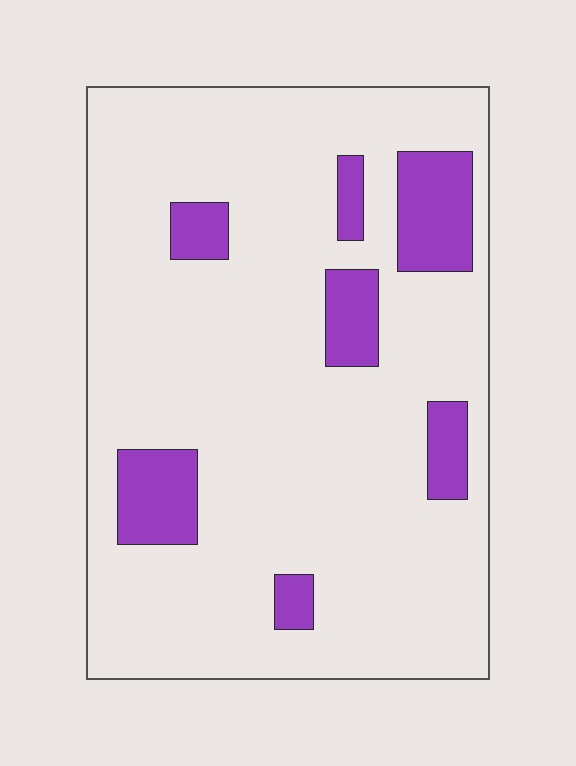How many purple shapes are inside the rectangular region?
7.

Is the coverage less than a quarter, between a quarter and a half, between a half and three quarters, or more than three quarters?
Less than a quarter.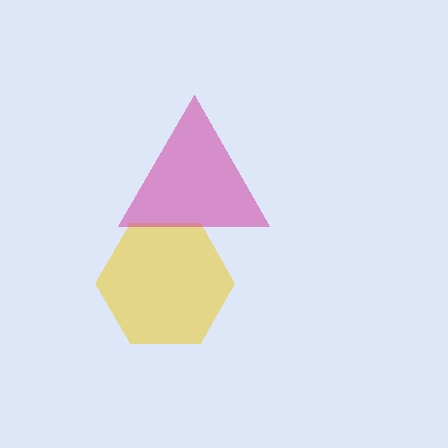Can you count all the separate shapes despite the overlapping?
Yes, there are 2 separate shapes.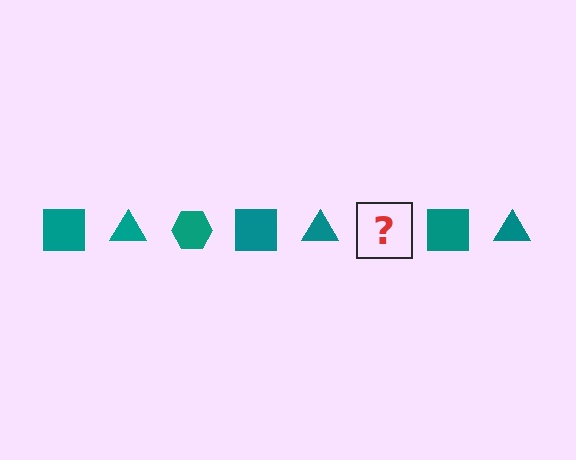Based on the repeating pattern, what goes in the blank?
The blank should be a teal hexagon.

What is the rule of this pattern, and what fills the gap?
The rule is that the pattern cycles through square, triangle, hexagon shapes in teal. The gap should be filled with a teal hexagon.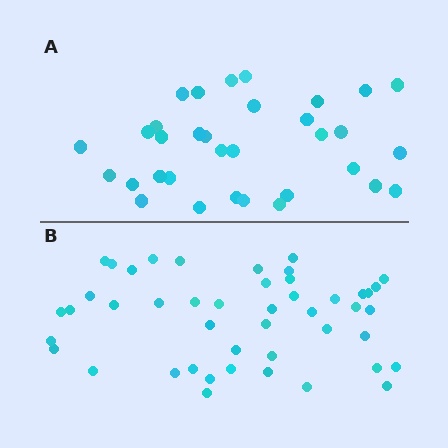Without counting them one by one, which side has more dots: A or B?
Region B (the bottom region) has more dots.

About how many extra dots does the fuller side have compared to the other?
Region B has approximately 15 more dots than region A.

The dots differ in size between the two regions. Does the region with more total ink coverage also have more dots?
No. Region A has more total ink coverage because its dots are larger, but region B actually contains more individual dots. Total area can be misleading — the number of items is what matters here.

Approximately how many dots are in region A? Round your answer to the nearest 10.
About 30 dots. (The exact count is 33, which rounds to 30.)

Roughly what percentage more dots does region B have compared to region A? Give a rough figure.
About 40% more.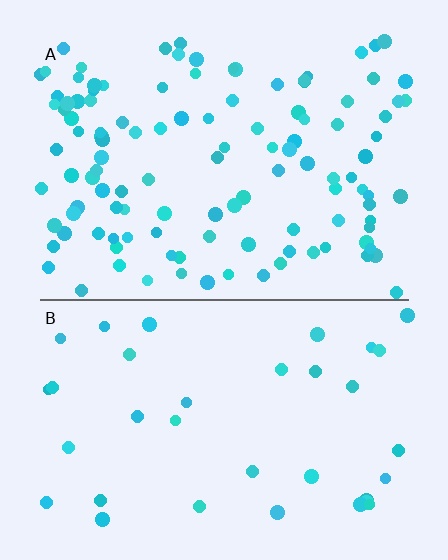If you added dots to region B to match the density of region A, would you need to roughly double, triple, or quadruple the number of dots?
Approximately triple.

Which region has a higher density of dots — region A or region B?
A (the top).